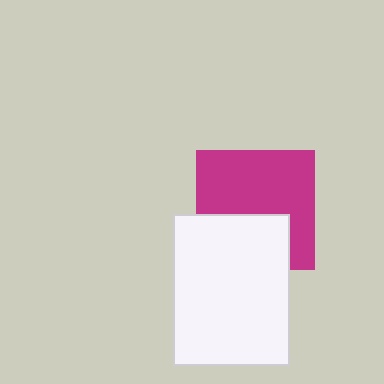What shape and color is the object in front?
The object in front is a white rectangle.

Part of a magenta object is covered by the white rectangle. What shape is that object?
It is a square.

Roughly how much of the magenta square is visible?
About half of it is visible (roughly 63%).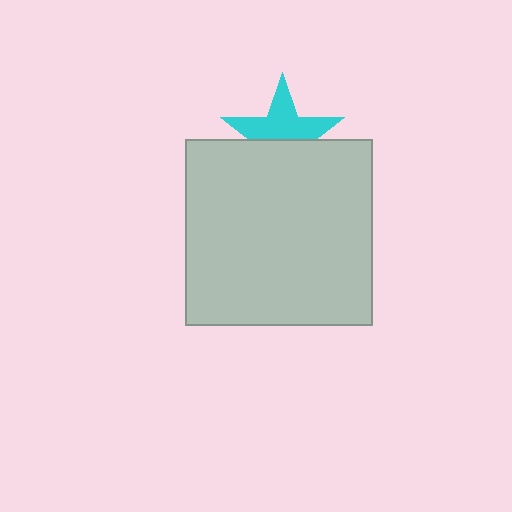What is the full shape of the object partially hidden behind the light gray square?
The partially hidden object is a cyan star.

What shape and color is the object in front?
The object in front is a light gray square.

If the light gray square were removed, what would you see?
You would see the complete cyan star.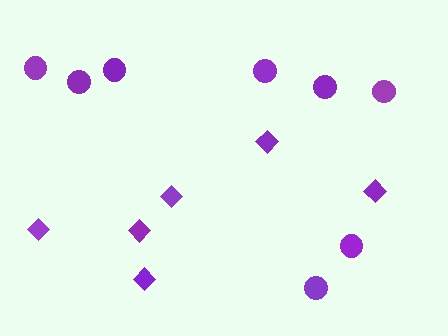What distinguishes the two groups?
There are 2 groups: one group of diamonds (6) and one group of circles (8).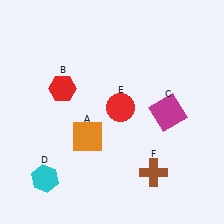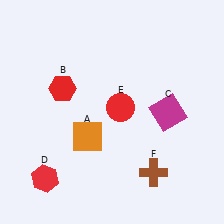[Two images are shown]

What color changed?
The hexagon (D) changed from cyan in Image 1 to red in Image 2.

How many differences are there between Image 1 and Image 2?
There is 1 difference between the two images.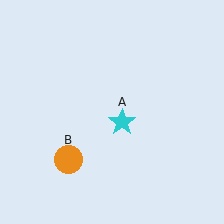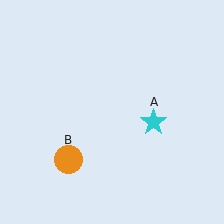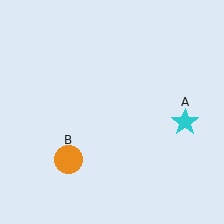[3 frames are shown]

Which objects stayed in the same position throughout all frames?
Orange circle (object B) remained stationary.